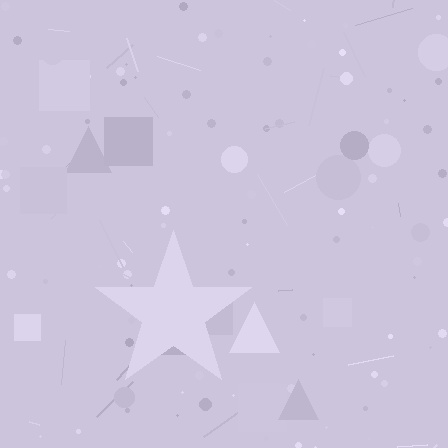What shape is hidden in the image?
A star is hidden in the image.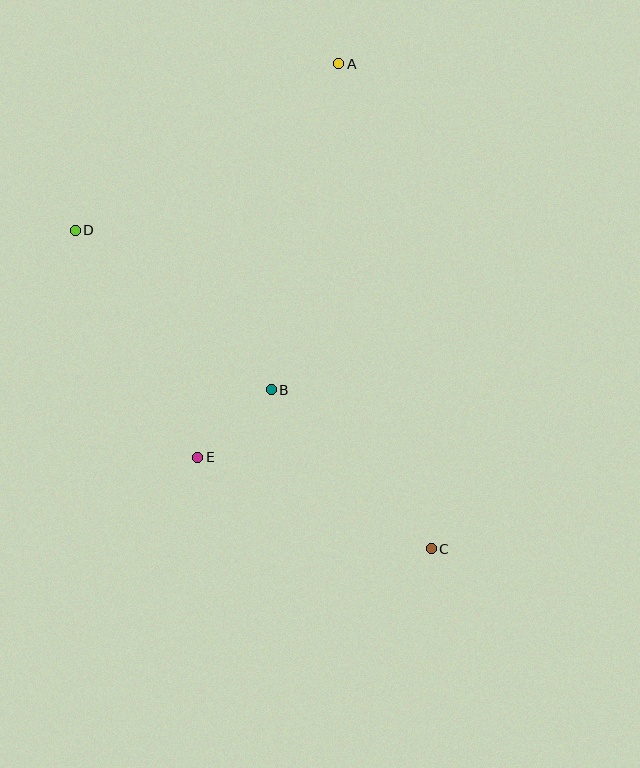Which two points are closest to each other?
Points B and E are closest to each other.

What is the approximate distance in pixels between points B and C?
The distance between B and C is approximately 226 pixels.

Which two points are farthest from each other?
Points A and C are farthest from each other.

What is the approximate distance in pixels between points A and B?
The distance between A and B is approximately 333 pixels.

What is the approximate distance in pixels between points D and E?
The distance between D and E is approximately 258 pixels.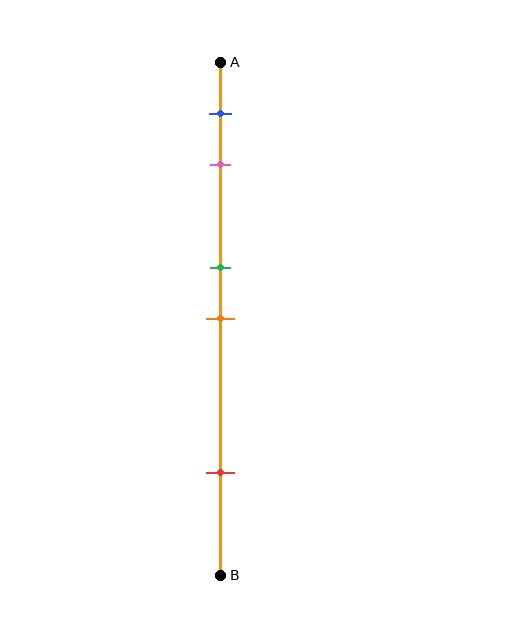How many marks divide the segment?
There are 5 marks dividing the segment.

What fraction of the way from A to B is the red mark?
The red mark is approximately 80% (0.8) of the way from A to B.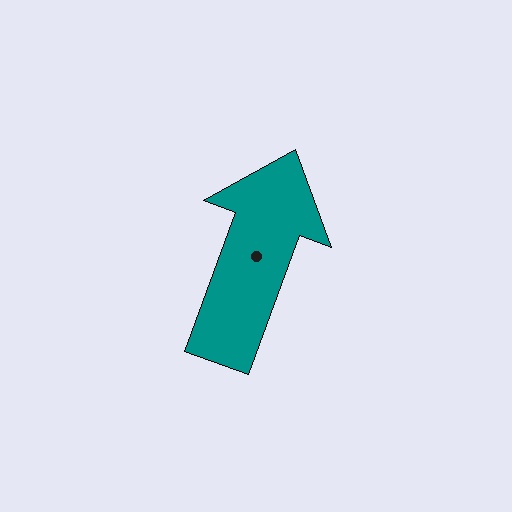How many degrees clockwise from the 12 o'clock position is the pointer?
Approximately 20 degrees.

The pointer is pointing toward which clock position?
Roughly 1 o'clock.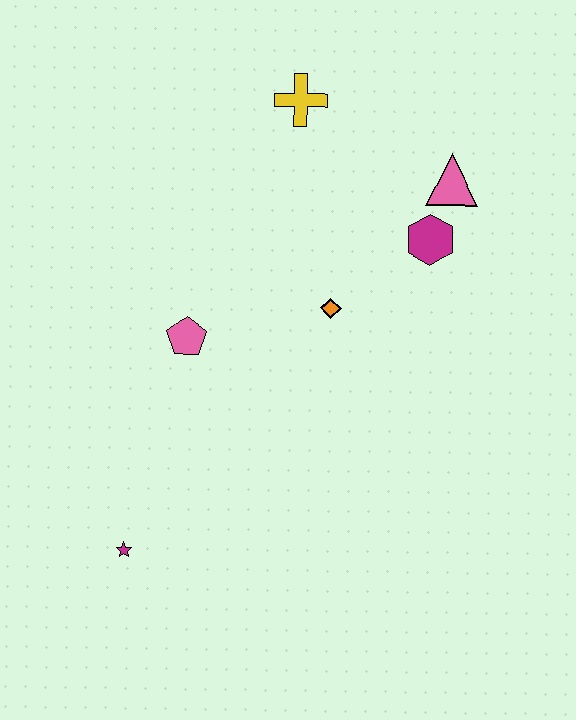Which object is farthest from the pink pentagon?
The pink triangle is farthest from the pink pentagon.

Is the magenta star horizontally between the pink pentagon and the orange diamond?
No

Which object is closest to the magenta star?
The pink pentagon is closest to the magenta star.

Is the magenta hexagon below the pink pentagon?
No